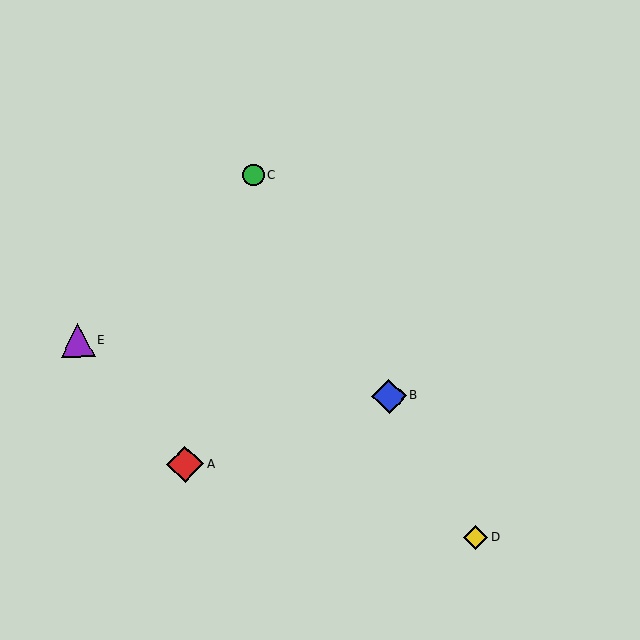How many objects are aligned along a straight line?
3 objects (B, C, D) are aligned along a straight line.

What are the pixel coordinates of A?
Object A is at (185, 464).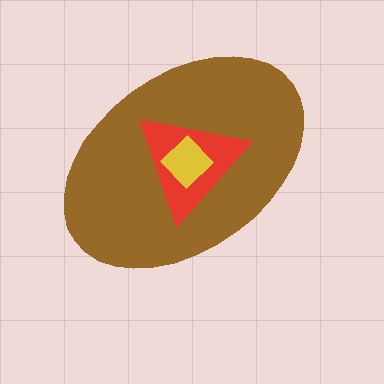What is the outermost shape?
The brown ellipse.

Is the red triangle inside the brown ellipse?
Yes.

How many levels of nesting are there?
3.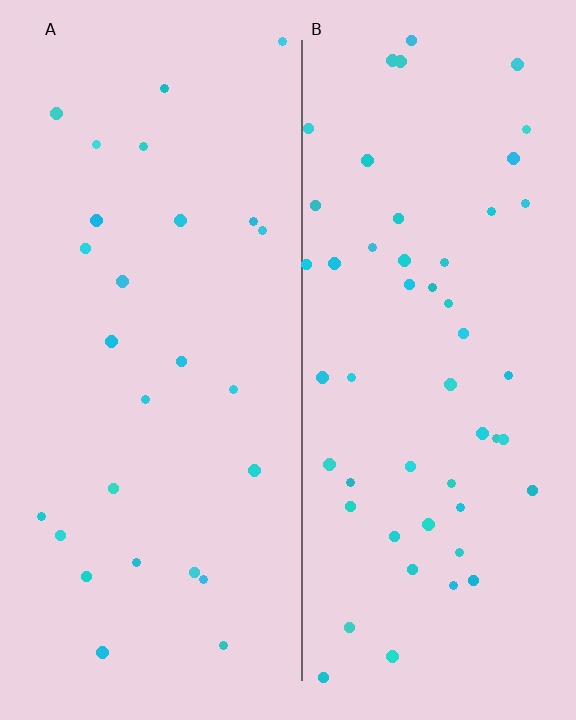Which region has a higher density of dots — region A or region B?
B (the right).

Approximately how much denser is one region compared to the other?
Approximately 2.0× — region B over region A.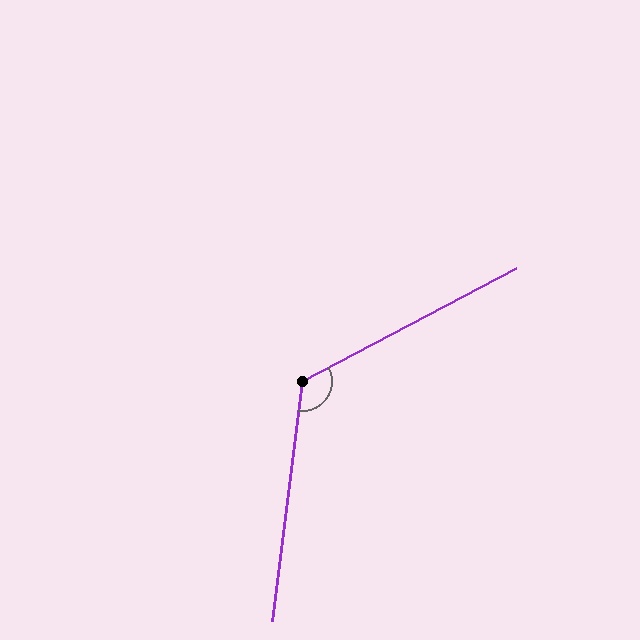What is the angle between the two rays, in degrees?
Approximately 125 degrees.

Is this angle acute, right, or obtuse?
It is obtuse.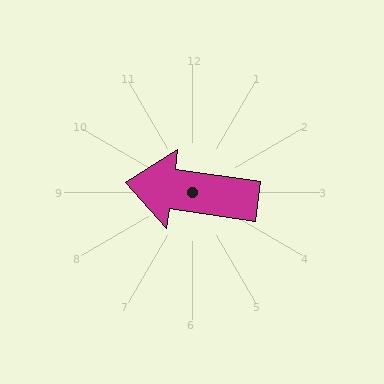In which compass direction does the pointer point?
West.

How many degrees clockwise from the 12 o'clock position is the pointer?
Approximately 278 degrees.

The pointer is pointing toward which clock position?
Roughly 9 o'clock.